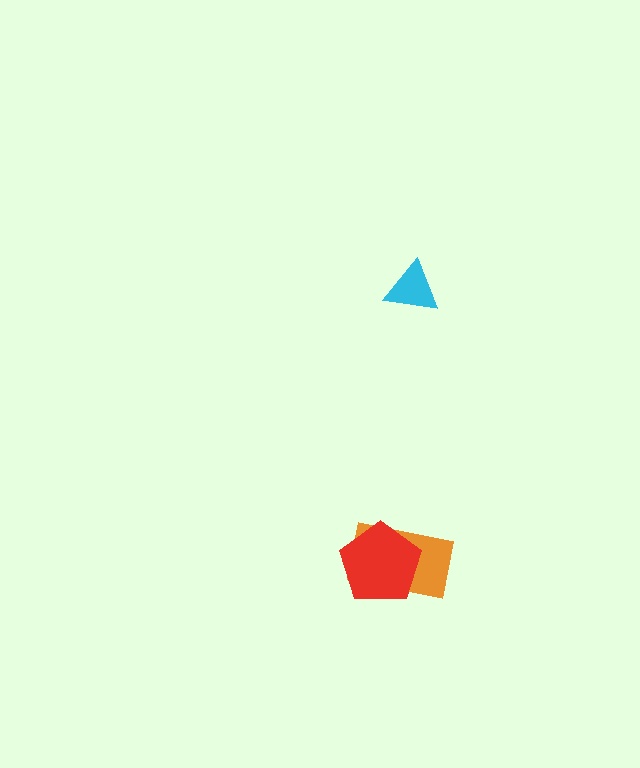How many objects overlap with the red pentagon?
1 object overlaps with the red pentagon.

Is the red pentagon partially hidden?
No, no other shape covers it.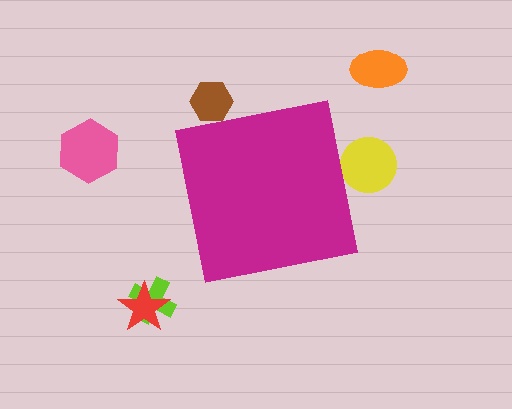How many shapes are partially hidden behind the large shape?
2 shapes are partially hidden.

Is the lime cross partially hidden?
No, the lime cross is fully visible.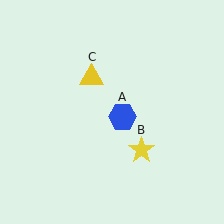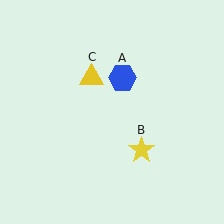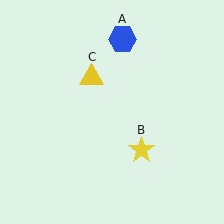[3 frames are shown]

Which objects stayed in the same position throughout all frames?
Yellow star (object B) and yellow triangle (object C) remained stationary.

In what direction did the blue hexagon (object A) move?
The blue hexagon (object A) moved up.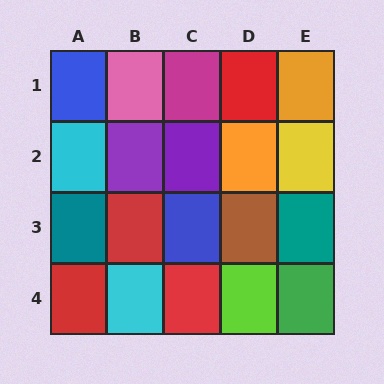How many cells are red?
4 cells are red.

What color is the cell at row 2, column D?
Orange.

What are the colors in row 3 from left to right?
Teal, red, blue, brown, teal.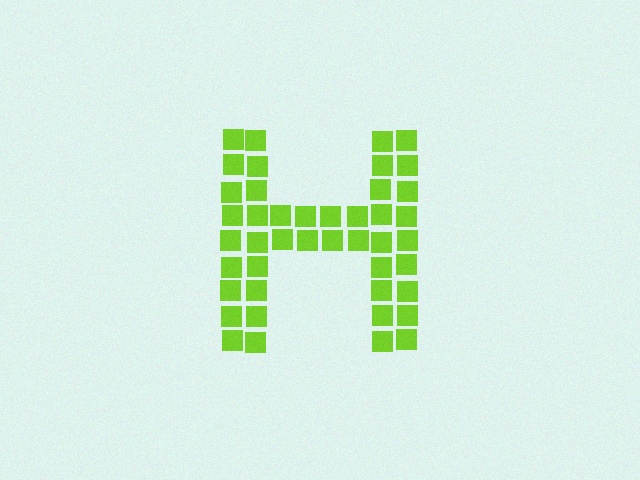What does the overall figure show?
The overall figure shows the letter H.